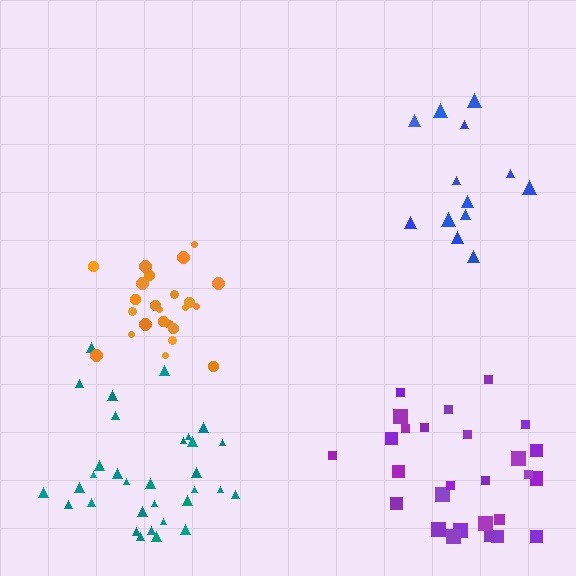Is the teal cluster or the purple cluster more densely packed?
Teal.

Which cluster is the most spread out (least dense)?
Purple.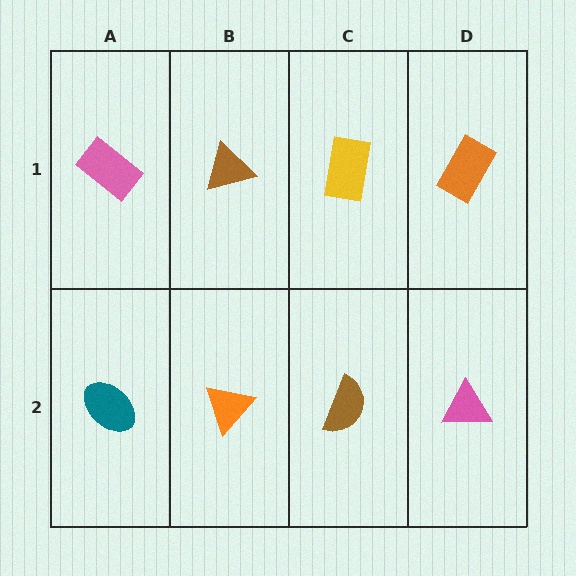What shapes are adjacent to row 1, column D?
A pink triangle (row 2, column D), a yellow rectangle (row 1, column C).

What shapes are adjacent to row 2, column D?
An orange rectangle (row 1, column D), a brown semicircle (row 2, column C).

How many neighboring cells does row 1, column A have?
2.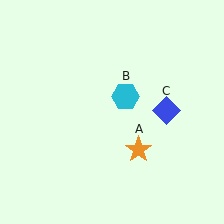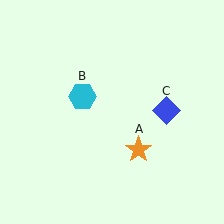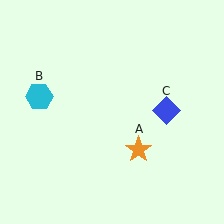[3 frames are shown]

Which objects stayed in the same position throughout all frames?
Orange star (object A) and blue diamond (object C) remained stationary.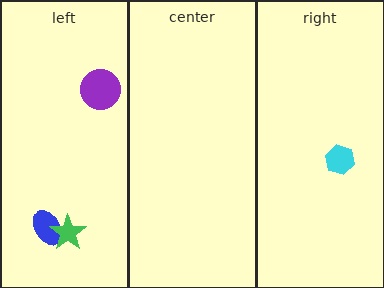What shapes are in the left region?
The blue ellipse, the green star, the purple circle.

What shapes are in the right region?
The cyan hexagon.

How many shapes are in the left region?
3.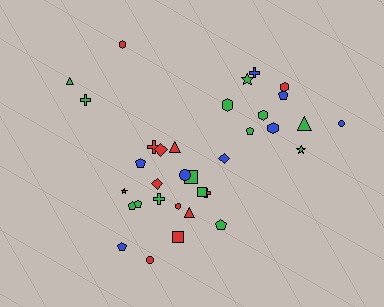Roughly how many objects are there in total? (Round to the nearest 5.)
Roughly 35 objects in total.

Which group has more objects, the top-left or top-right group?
The top-right group.